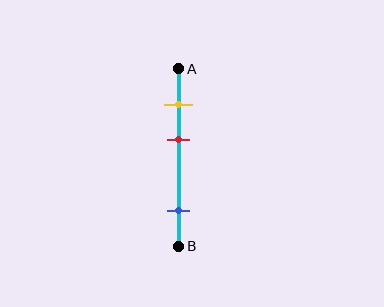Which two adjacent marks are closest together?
The yellow and red marks are the closest adjacent pair.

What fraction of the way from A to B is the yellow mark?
The yellow mark is approximately 20% (0.2) of the way from A to B.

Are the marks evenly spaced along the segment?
No, the marks are not evenly spaced.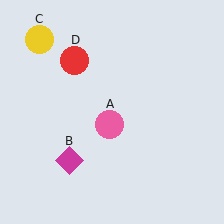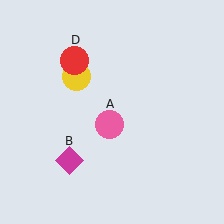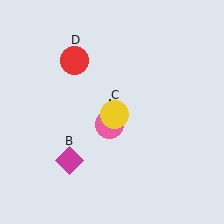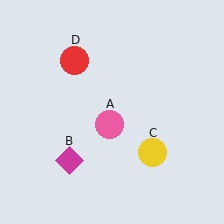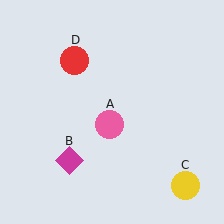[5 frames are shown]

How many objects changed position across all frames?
1 object changed position: yellow circle (object C).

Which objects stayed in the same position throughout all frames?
Pink circle (object A) and magenta diamond (object B) and red circle (object D) remained stationary.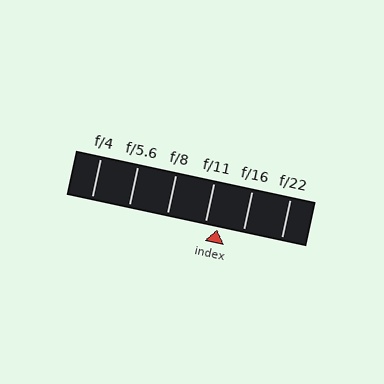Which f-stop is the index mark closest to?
The index mark is closest to f/11.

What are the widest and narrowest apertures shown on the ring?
The widest aperture shown is f/4 and the narrowest is f/22.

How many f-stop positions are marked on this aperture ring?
There are 6 f-stop positions marked.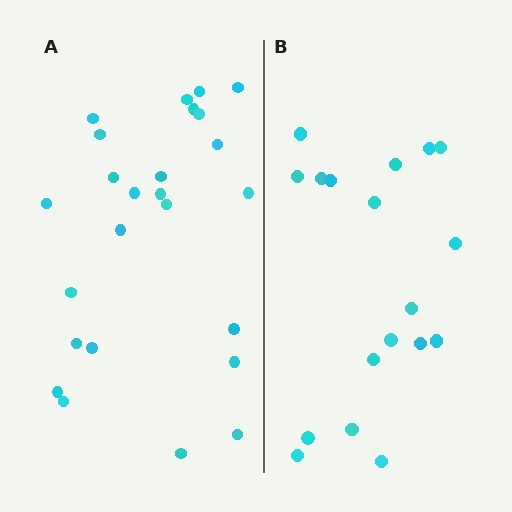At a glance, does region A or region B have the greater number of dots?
Region A (the left region) has more dots.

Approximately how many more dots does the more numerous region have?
Region A has roughly 8 or so more dots than region B.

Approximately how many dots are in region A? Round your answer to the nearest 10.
About 20 dots. (The exact count is 25, which rounds to 20.)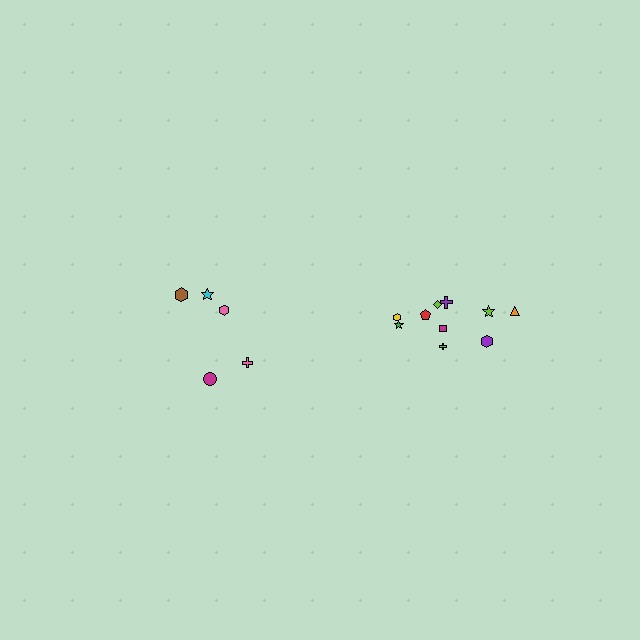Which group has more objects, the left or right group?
The right group.